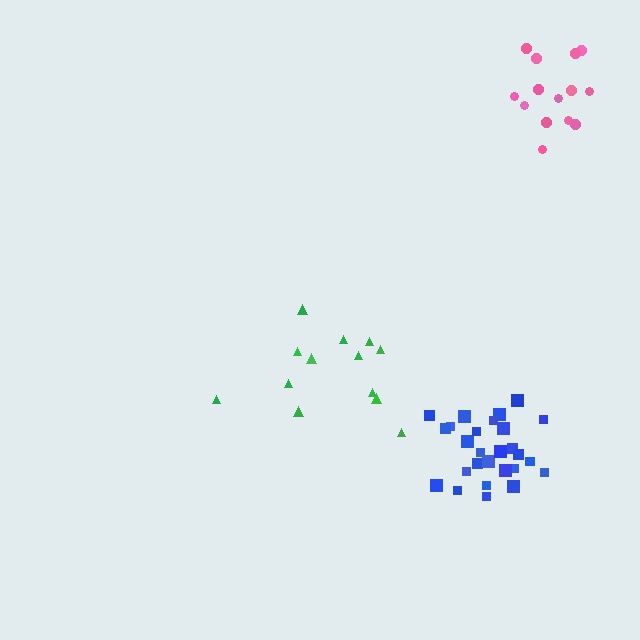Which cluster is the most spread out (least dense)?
Green.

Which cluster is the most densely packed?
Blue.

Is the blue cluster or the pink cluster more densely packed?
Blue.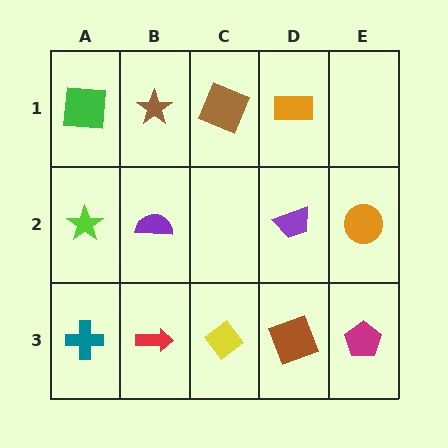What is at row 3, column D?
A brown square.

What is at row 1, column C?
A brown square.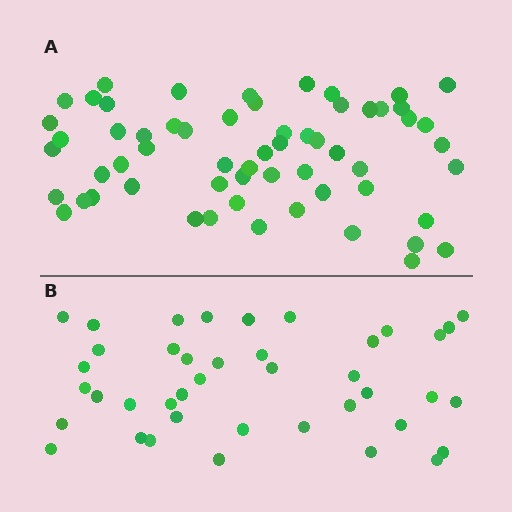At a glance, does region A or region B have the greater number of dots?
Region A (the top region) has more dots.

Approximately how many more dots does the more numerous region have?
Region A has approximately 20 more dots than region B.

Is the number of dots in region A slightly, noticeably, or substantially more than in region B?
Region A has substantially more. The ratio is roughly 1.5 to 1.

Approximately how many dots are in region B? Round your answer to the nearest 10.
About 40 dots. (The exact count is 41, which rounds to 40.)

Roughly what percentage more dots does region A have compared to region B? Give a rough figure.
About 45% more.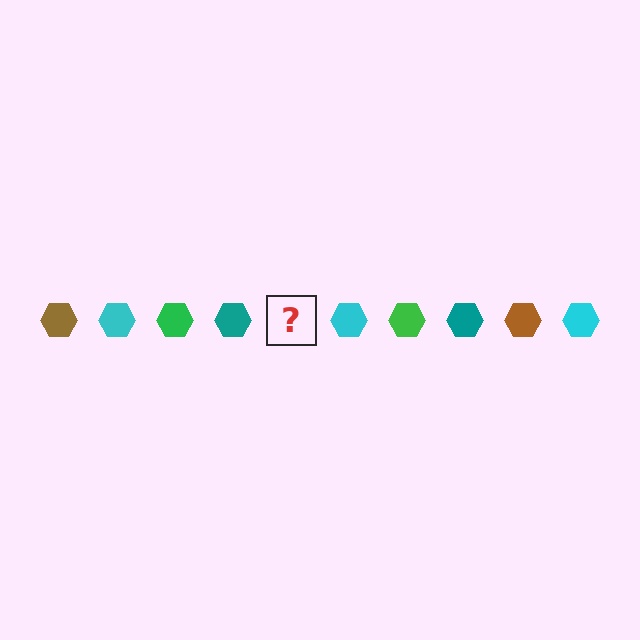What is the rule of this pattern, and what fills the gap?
The rule is that the pattern cycles through brown, cyan, green, teal hexagons. The gap should be filled with a brown hexagon.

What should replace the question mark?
The question mark should be replaced with a brown hexagon.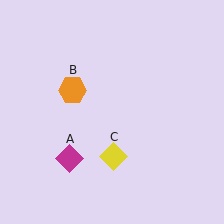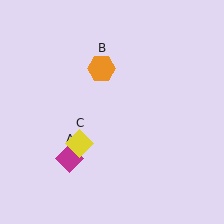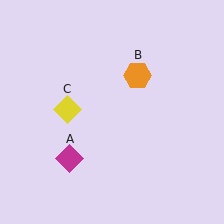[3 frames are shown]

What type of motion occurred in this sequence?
The orange hexagon (object B), yellow diamond (object C) rotated clockwise around the center of the scene.